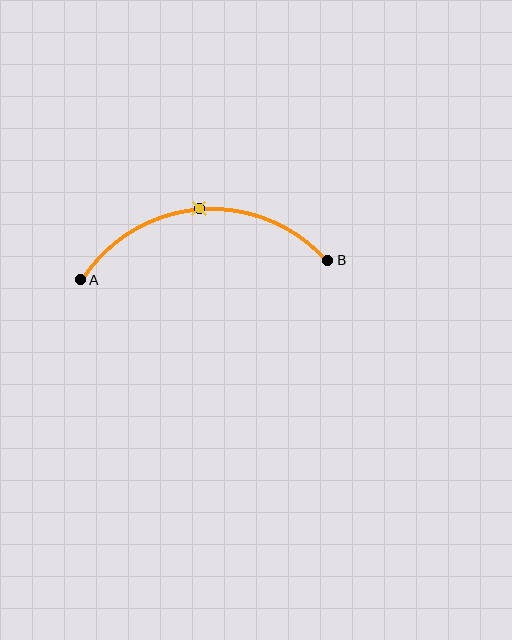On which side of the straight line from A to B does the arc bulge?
The arc bulges above the straight line connecting A and B.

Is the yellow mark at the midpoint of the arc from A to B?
Yes. The yellow mark lies on the arc at equal arc-length from both A and B — it is the arc midpoint.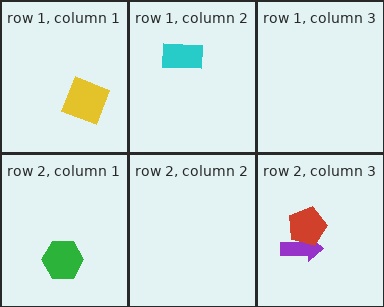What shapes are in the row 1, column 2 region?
The cyan rectangle.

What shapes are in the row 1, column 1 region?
The yellow square.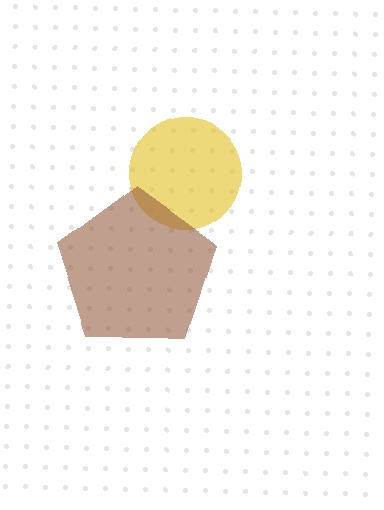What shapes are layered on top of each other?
The layered shapes are: a yellow circle, a brown pentagon.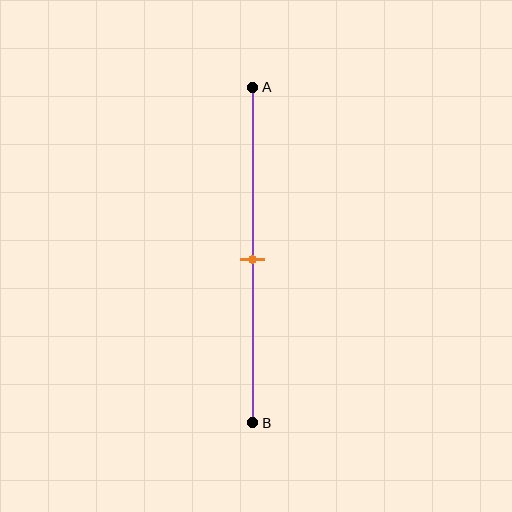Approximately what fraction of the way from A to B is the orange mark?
The orange mark is approximately 50% of the way from A to B.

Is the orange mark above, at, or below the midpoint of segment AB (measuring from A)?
The orange mark is approximately at the midpoint of segment AB.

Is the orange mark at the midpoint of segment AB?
Yes, the mark is approximately at the midpoint.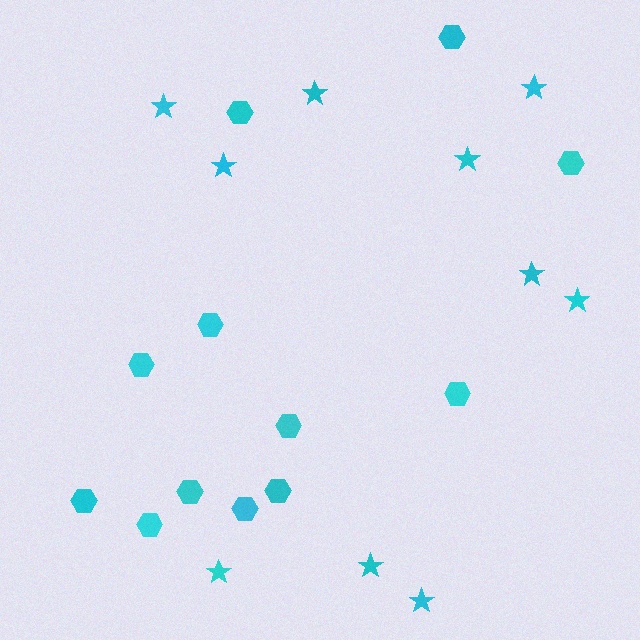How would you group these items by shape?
There are 2 groups: one group of stars (10) and one group of hexagons (12).